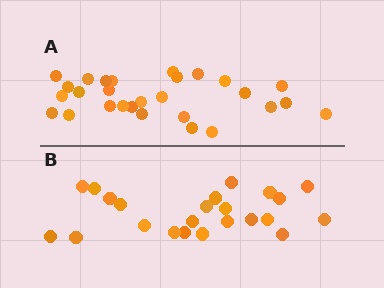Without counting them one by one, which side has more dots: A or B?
Region A (the top region) has more dots.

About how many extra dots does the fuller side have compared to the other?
Region A has about 5 more dots than region B.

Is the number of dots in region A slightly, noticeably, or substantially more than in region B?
Region A has only slightly more — the two regions are fairly close. The ratio is roughly 1.2 to 1.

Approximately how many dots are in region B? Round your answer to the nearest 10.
About 20 dots. (The exact count is 23, which rounds to 20.)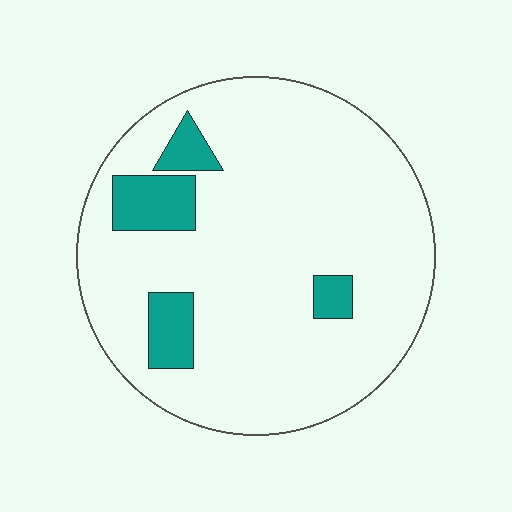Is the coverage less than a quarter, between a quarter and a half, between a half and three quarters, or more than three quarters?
Less than a quarter.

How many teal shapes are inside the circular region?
4.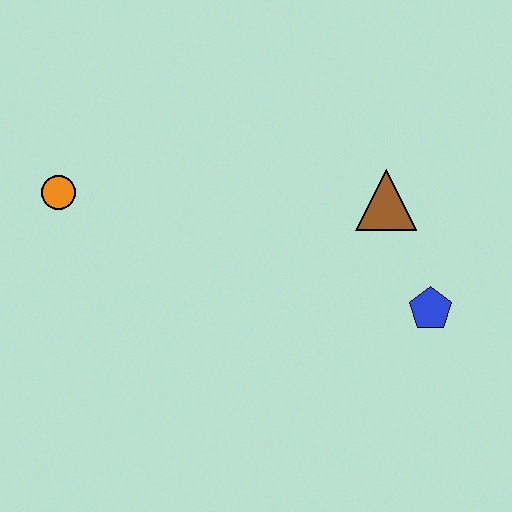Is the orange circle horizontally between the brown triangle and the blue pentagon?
No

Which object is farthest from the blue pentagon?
The orange circle is farthest from the blue pentagon.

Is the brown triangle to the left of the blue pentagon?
Yes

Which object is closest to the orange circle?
The brown triangle is closest to the orange circle.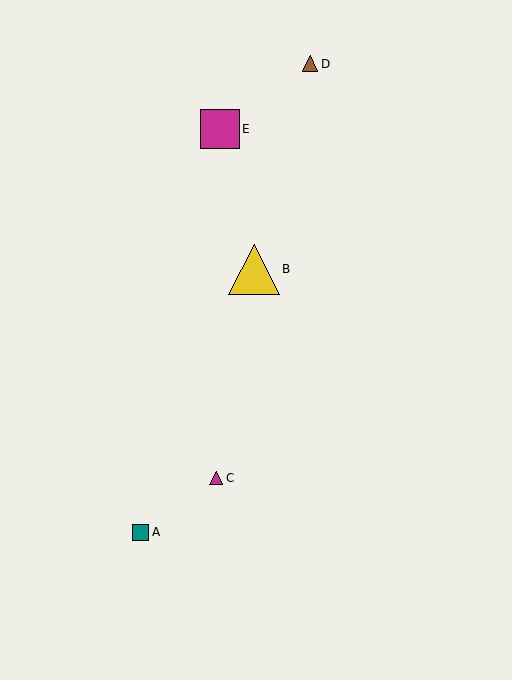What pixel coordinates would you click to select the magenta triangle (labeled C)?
Click at (216, 478) to select the magenta triangle C.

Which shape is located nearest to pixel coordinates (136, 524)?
The teal square (labeled A) at (141, 532) is nearest to that location.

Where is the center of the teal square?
The center of the teal square is at (141, 532).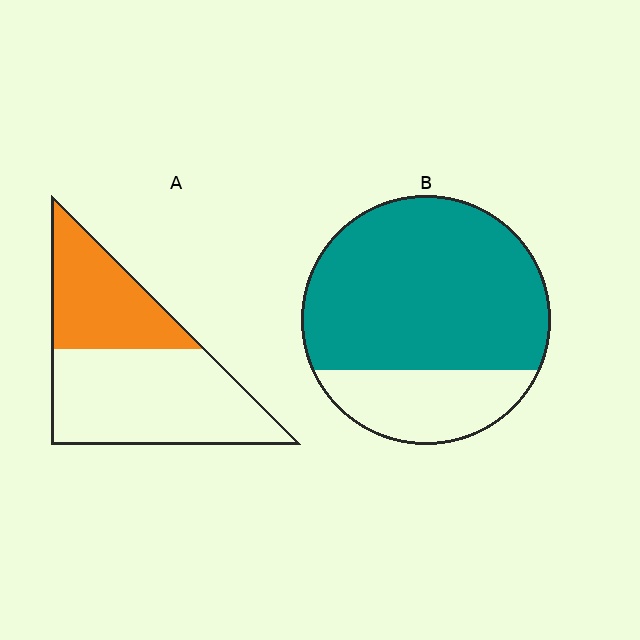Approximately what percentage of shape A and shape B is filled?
A is approximately 40% and B is approximately 75%.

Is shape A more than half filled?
No.